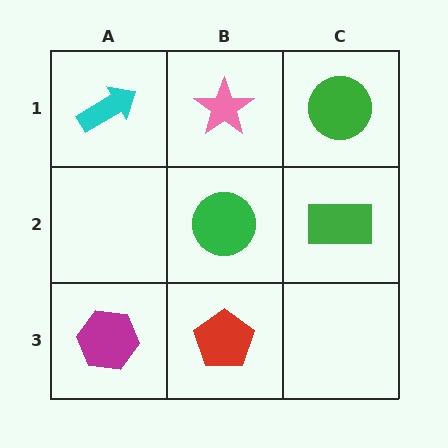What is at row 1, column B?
A pink star.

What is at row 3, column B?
A red pentagon.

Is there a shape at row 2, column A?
No, that cell is empty.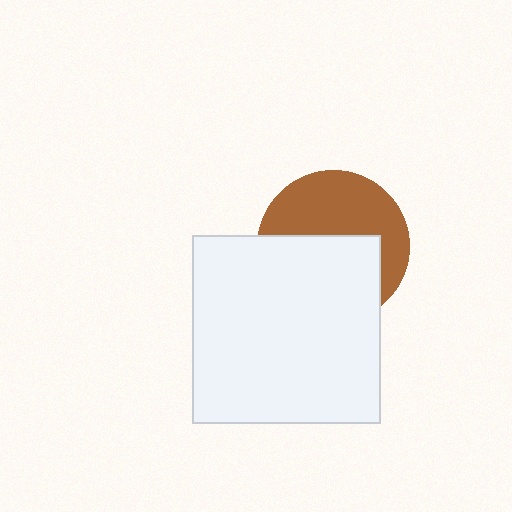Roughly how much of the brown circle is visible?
About half of it is visible (roughly 49%).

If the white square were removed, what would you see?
You would see the complete brown circle.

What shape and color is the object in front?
The object in front is a white square.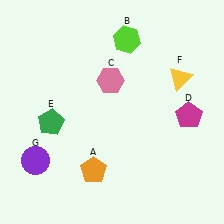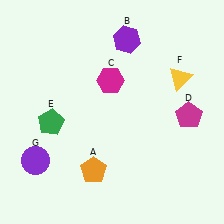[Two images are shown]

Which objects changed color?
B changed from lime to purple. C changed from pink to magenta.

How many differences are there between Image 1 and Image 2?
There are 2 differences between the two images.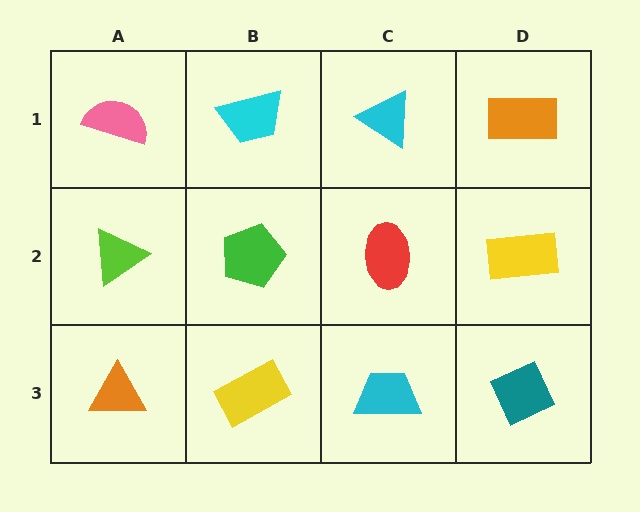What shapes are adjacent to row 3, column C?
A red ellipse (row 2, column C), a yellow rectangle (row 3, column B), a teal diamond (row 3, column D).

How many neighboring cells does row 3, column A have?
2.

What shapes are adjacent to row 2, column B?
A cyan trapezoid (row 1, column B), a yellow rectangle (row 3, column B), a lime triangle (row 2, column A), a red ellipse (row 2, column C).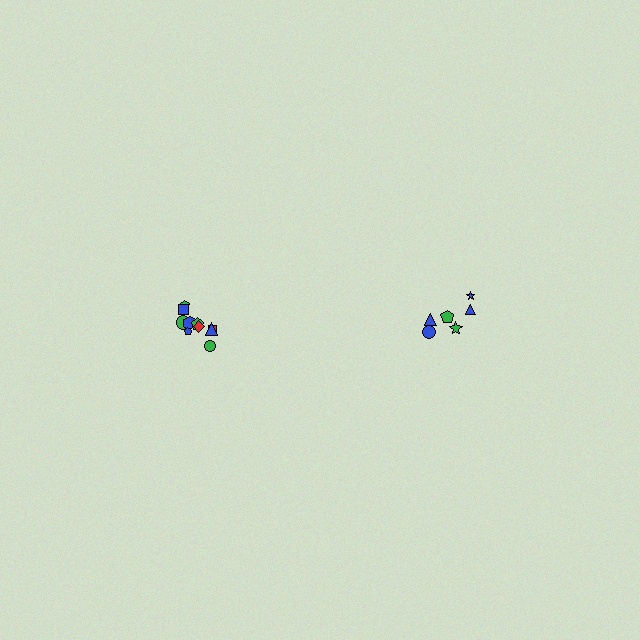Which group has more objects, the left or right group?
The left group.